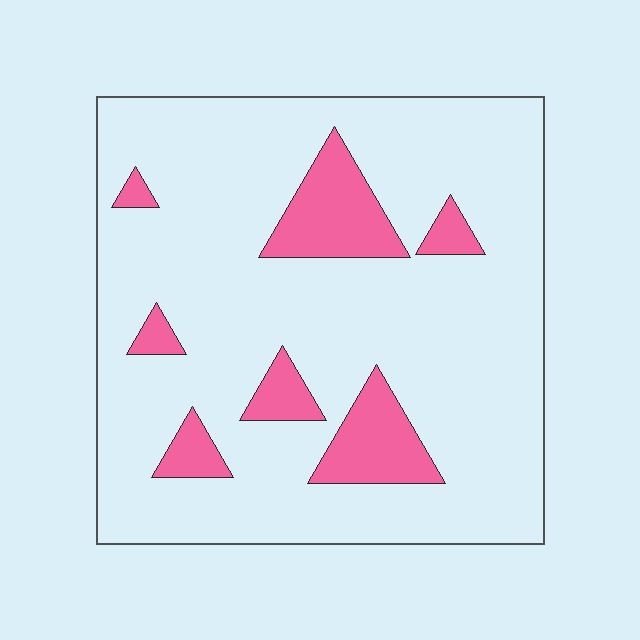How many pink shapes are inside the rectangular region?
7.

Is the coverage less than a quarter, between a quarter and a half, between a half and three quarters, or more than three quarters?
Less than a quarter.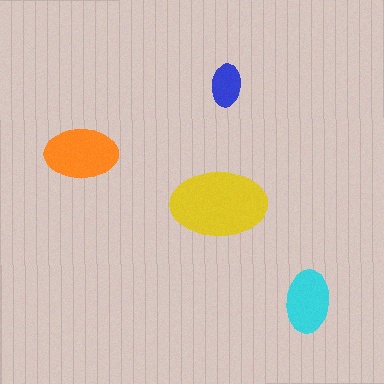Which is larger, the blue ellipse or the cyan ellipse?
The cyan one.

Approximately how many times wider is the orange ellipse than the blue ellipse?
About 1.5 times wider.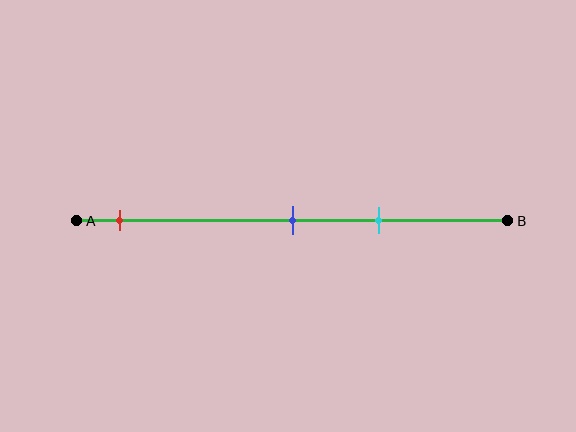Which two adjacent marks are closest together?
The blue and cyan marks are the closest adjacent pair.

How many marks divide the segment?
There are 3 marks dividing the segment.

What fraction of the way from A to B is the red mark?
The red mark is approximately 10% (0.1) of the way from A to B.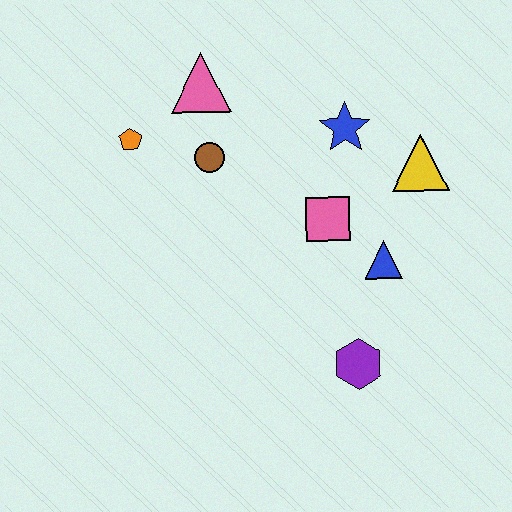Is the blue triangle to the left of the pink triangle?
No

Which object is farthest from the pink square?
The orange pentagon is farthest from the pink square.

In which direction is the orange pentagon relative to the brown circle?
The orange pentagon is to the left of the brown circle.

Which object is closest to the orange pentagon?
The brown circle is closest to the orange pentagon.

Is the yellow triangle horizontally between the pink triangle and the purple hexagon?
No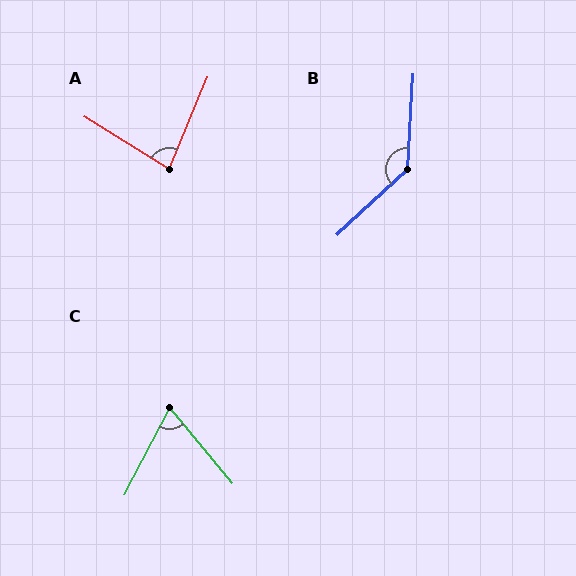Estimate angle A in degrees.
Approximately 81 degrees.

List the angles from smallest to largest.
C (67°), A (81°), B (136°).